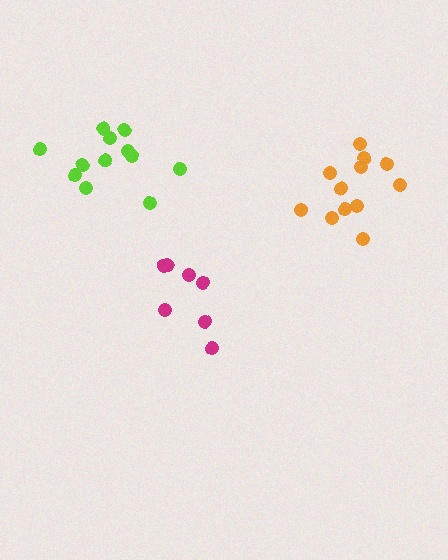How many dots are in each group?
Group 1: 7 dots, Group 2: 12 dots, Group 3: 12 dots (31 total).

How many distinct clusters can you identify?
There are 3 distinct clusters.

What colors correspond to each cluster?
The clusters are colored: magenta, orange, lime.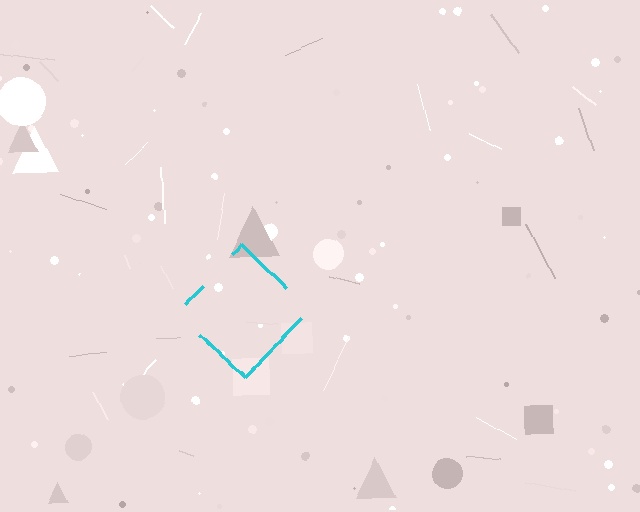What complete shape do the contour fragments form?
The contour fragments form a diamond.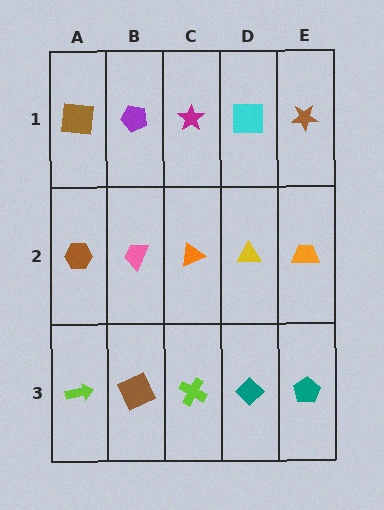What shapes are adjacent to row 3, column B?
A pink trapezoid (row 2, column B), a lime arrow (row 3, column A), a lime cross (row 3, column C).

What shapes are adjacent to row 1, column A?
A brown hexagon (row 2, column A), a purple pentagon (row 1, column B).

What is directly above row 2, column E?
A brown star.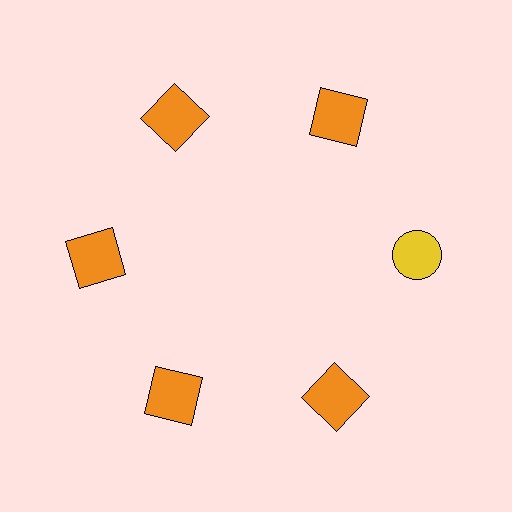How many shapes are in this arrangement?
There are 6 shapes arranged in a ring pattern.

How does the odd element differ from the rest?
It differs in both color (yellow instead of orange) and shape (circle instead of square).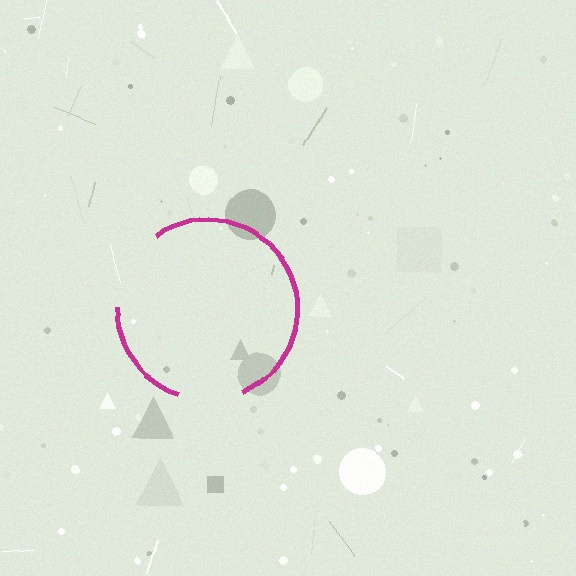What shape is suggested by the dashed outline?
The dashed outline suggests a circle.